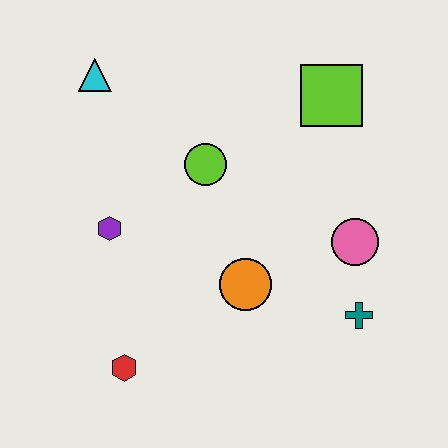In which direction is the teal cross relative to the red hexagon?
The teal cross is to the right of the red hexagon.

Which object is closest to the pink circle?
The teal cross is closest to the pink circle.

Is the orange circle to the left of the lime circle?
No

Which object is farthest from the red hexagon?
The lime square is farthest from the red hexagon.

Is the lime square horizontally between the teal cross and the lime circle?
Yes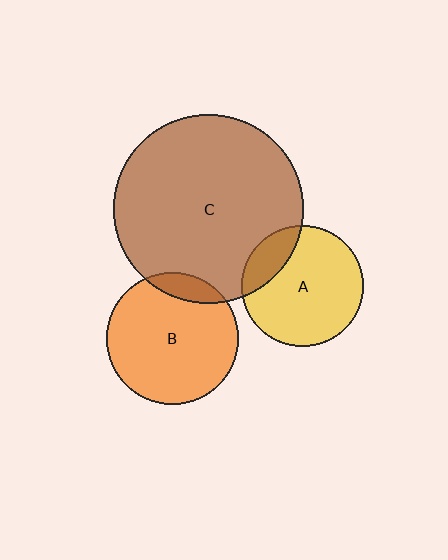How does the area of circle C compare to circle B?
Approximately 2.1 times.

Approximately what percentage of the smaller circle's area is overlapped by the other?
Approximately 20%.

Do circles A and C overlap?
Yes.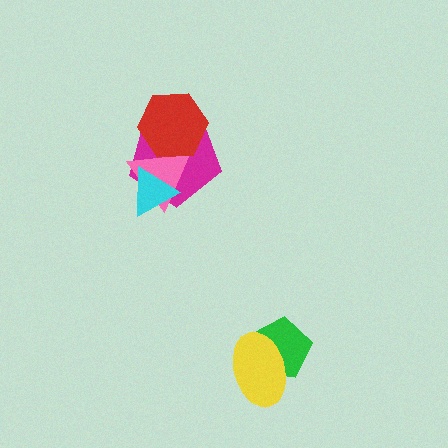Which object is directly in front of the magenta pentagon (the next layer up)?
The pink triangle is directly in front of the magenta pentagon.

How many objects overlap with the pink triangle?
3 objects overlap with the pink triangle.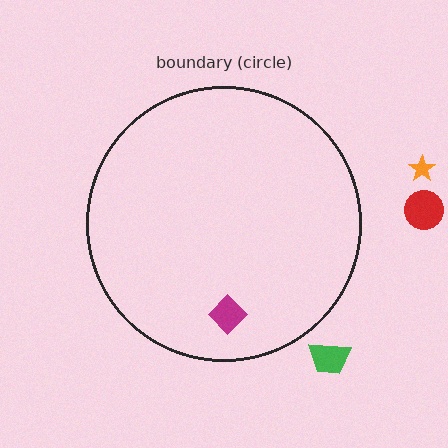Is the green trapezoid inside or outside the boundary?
Outside.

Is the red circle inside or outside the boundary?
Outside.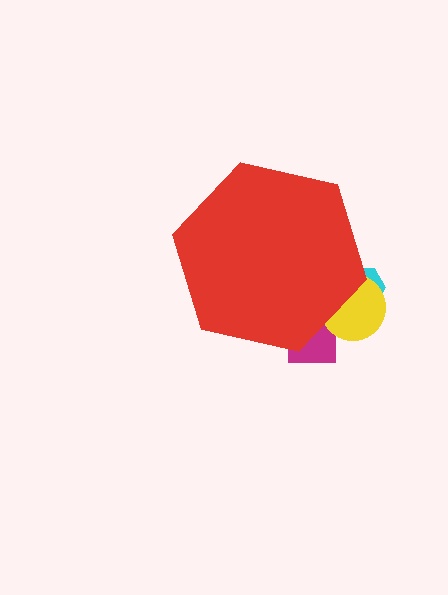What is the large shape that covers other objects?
A red hexagon.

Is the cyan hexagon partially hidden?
Yes, the cyan hexagon is partially hidden behind the red hexagon.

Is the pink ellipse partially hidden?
Yes, the pink ellipse is partially hidden behind the red hexagon.